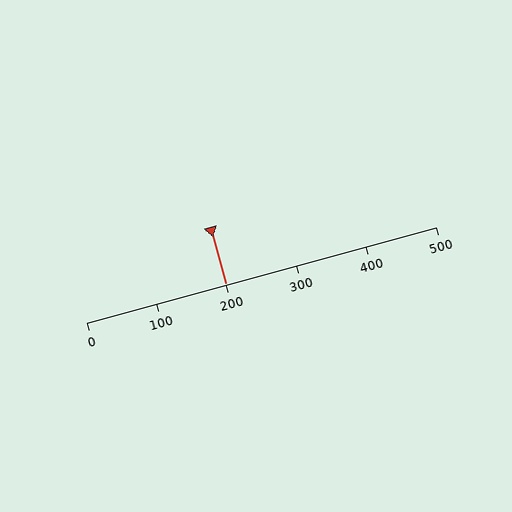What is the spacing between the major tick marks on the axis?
The major ticks are spaced 100 apart.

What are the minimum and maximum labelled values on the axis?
The axis runs from 0 to 500.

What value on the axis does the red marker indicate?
The marker indicates approximately 200.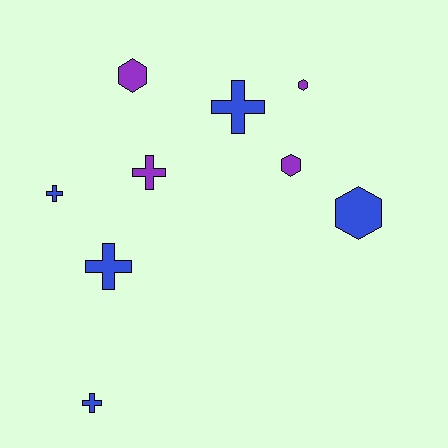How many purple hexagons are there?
There are 3 purple hexagons.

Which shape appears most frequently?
Cross, with 5 objects.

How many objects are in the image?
There are 9 objects.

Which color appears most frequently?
Blue, with 5 objects.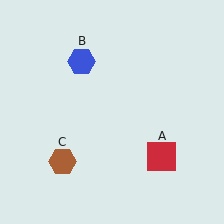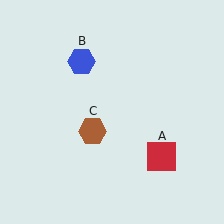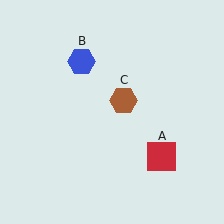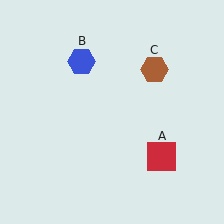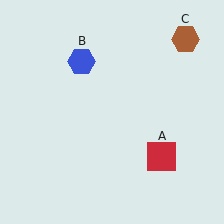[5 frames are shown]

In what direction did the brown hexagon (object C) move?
The brown hexagon (object C) moved up and to the right.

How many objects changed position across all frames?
1 object changed position: brown hexagon (object C).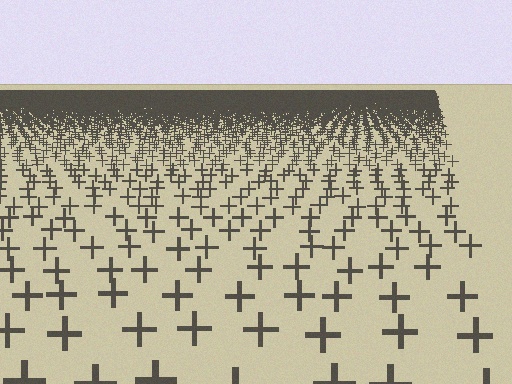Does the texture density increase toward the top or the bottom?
Density increases toward the top.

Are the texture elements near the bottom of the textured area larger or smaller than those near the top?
Larger. Near the bottom, elements are closer to the viewer and appear at a bigger on-screen size.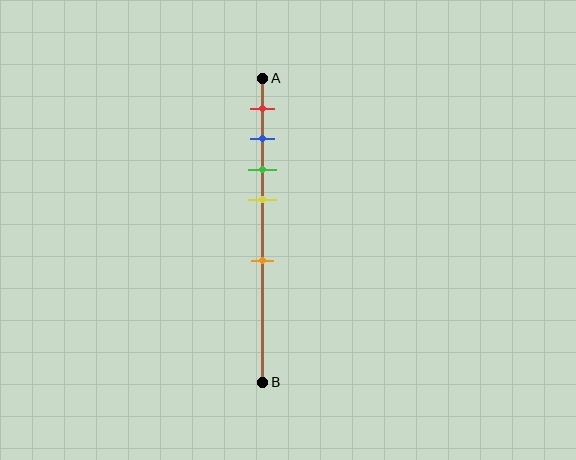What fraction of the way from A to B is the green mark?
The green mark is approximately 30% (0.3) of the way from A to B.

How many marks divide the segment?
There are 5 marks dividing the segment.